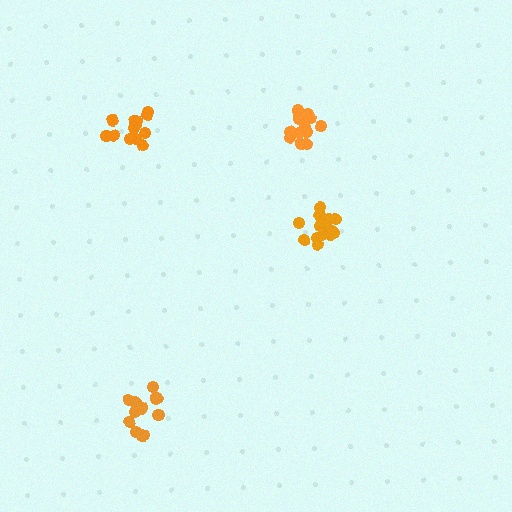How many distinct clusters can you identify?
There are 4 distinct clusters.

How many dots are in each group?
Group 1: 15 dots, Group 2: 12 dots, Group 3: 12 dots, Group 4: 13 dots (52 total).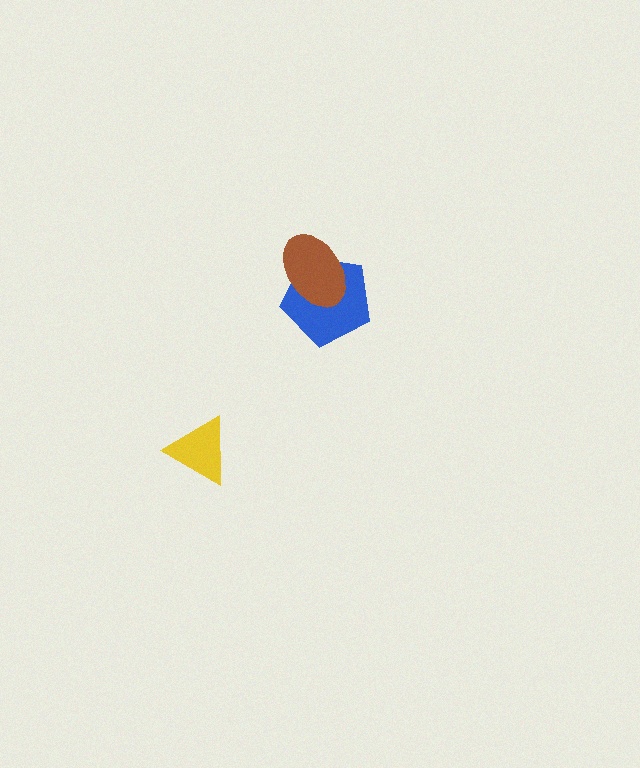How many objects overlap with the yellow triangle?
0 objects overlap with the yellow triangle.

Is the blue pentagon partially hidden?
Yes, it is partially covered by another shape.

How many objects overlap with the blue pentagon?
1 object overlaps with the blue pentagon.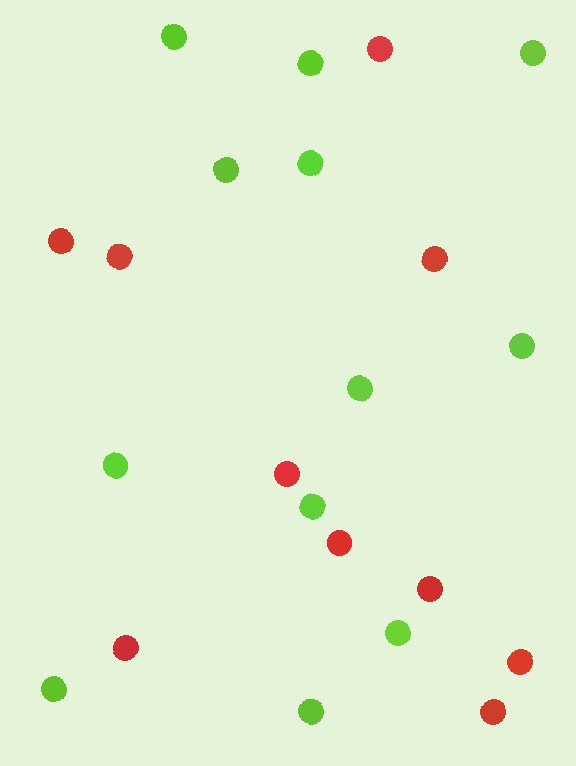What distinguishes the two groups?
There are 2 groups: one group of red circles (10) and one group of lime circles (12).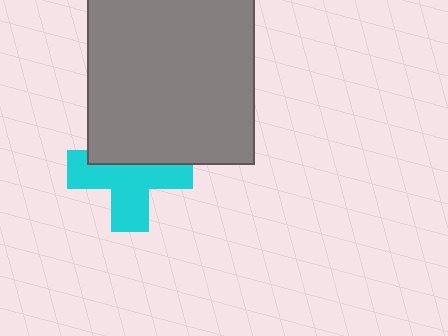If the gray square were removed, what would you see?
You would see the complete cyan cross.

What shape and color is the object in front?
The object in front is a gray square.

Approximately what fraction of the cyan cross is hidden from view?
Roughly 41% of the cyan cross is hidden behind the gray square.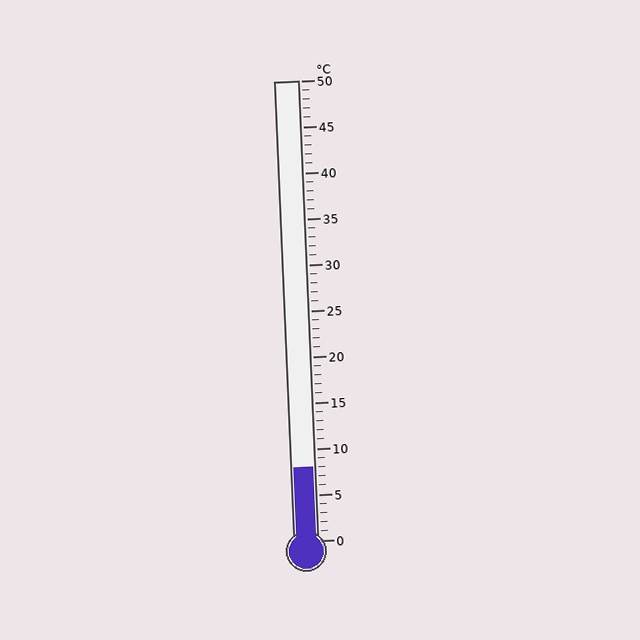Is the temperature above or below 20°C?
The temperature is below 20°C.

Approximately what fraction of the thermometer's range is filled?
The thermometer is filled to approximately 15% of its range.